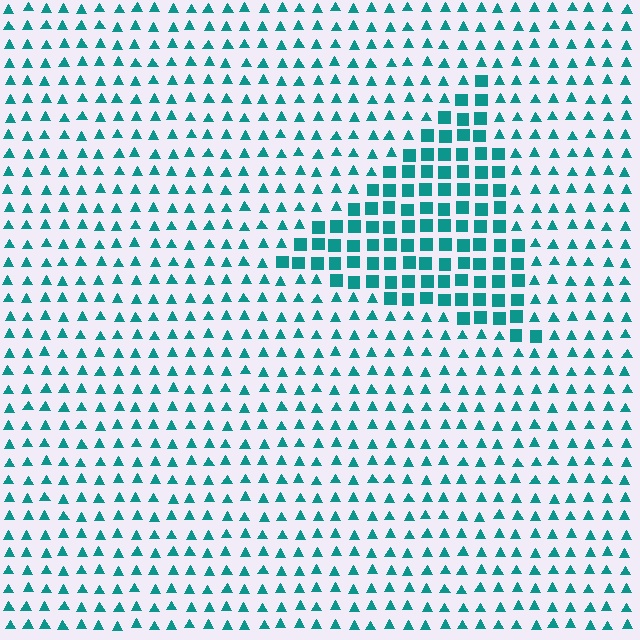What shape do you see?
I see a triangle.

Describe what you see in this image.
The image is filled with small teal elements arranged in a uniform grid. A triangle-shaped region contains squares, while the surrounding area contains triangles. The boundary is defined purely by the change in element shape.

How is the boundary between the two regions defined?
The boundary is defined by a change in element shape: squares inside vs. triangles outside. All elements share the same color and spacing.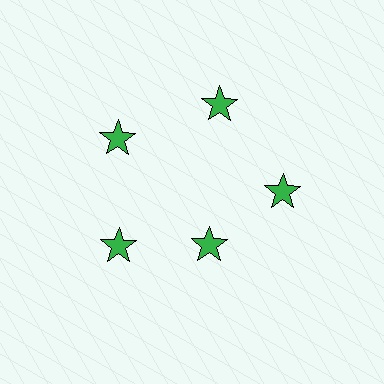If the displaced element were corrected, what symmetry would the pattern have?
It would have 5-fold rotational symmetry — the pattern would map onto itself every 72 degrees.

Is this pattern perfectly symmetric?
No. The 5 green stars are arranged in a ring, but one element near the 5 o'clock position is pulled inward toward the center, breaking the 5-fold rotational symmetry.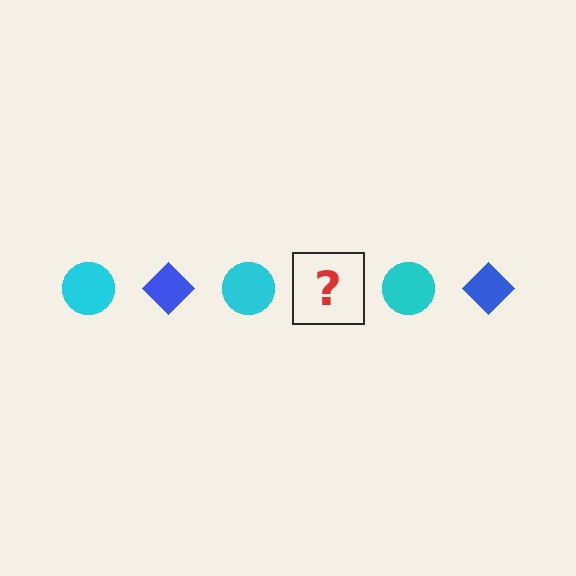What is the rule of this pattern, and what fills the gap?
The rule is that the pattern alternates between cyan circle and blue diamond. The gap should be filled with a blue diamond.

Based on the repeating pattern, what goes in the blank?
The blank should be a blue diamond.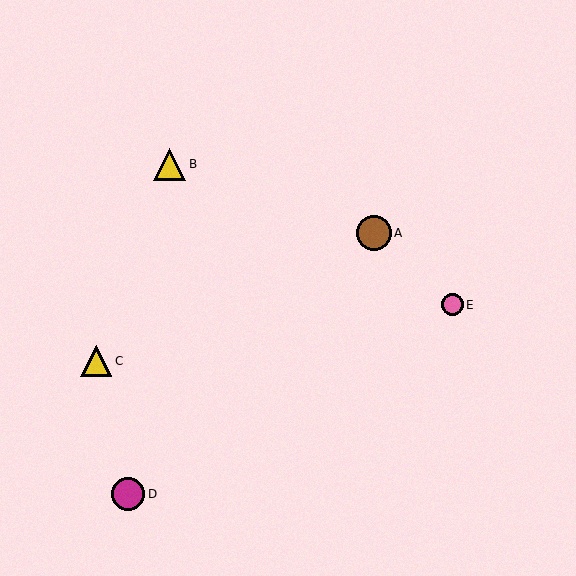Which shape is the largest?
The brown circle (labeled A) is the largest.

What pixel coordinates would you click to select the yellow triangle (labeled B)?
Click at (169, 164) to select the yellow triangle B.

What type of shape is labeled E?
Shape E is a pink circle.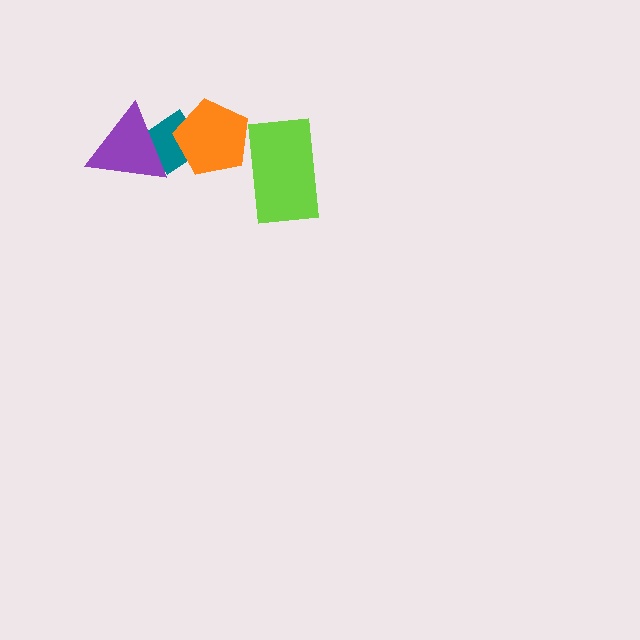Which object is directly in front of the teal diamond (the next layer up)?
The purple triangle is directly in front of the teal diamond.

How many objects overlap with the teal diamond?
2 objects overlap with the teal diamond.